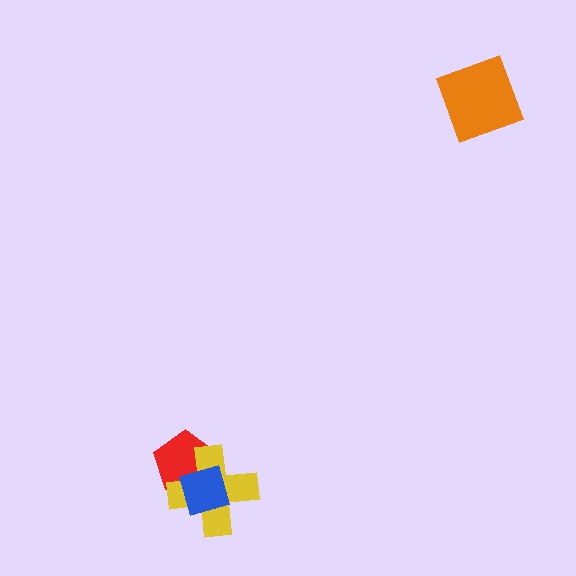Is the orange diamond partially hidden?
No, no other shape covers it.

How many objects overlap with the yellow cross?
2 objects overlap with the yellow cross.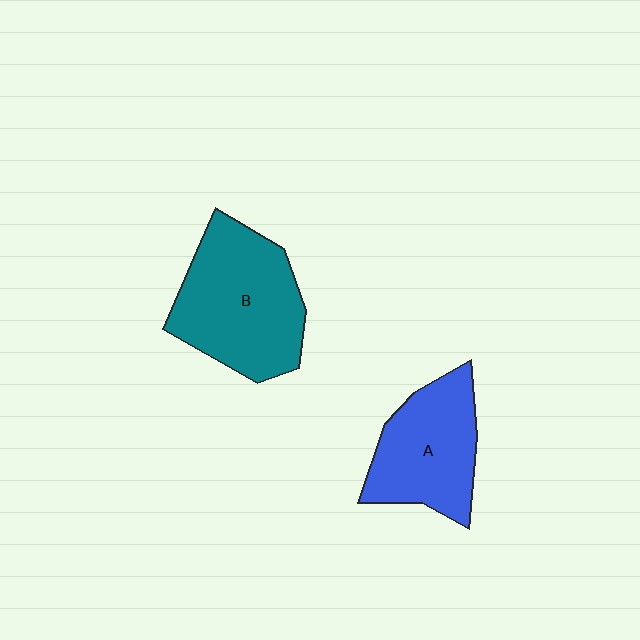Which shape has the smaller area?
Shape A (blue).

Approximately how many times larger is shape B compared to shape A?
Approximately 1.3 times.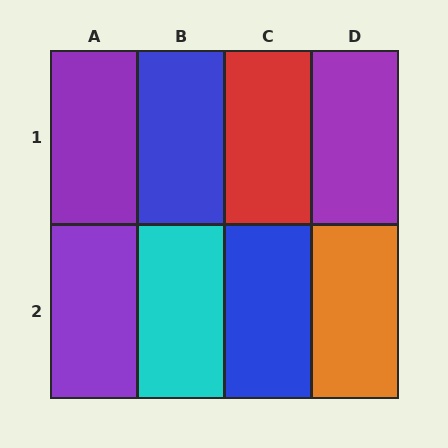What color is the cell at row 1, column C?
Red.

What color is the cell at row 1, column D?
Purple.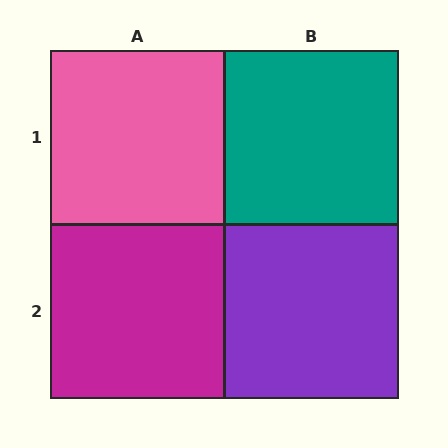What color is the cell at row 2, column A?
Magenta.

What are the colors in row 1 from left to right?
Pink, teal.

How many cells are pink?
1 cell is pink.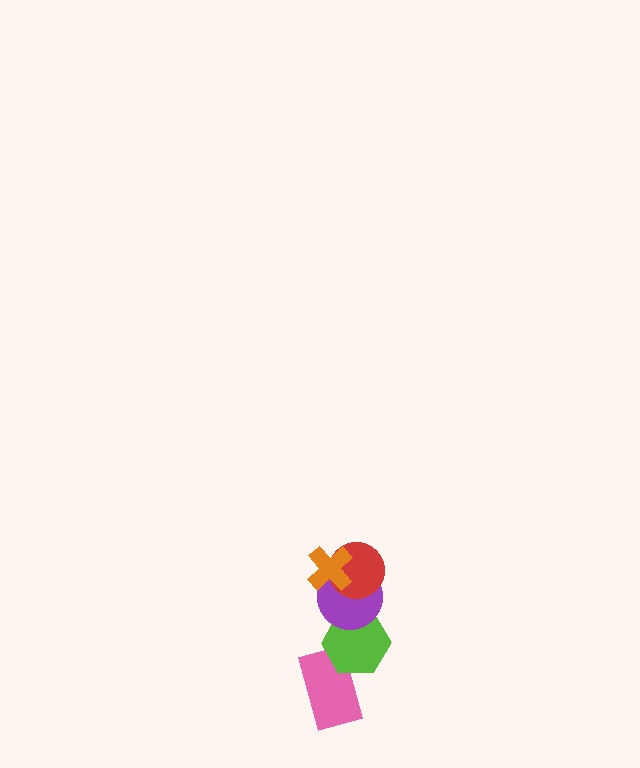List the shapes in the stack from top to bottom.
From top to bottom: the orange cross, the red circle, the purple circle, the lime hexagon, the pink rectangle.